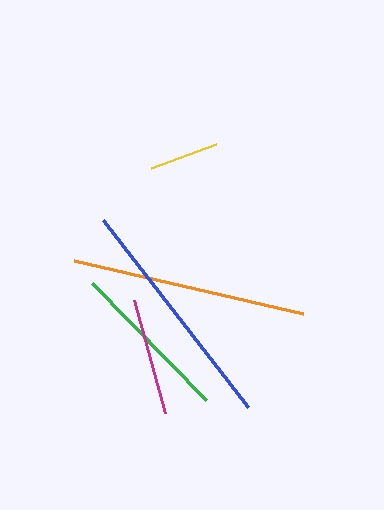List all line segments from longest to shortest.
From longest to shortest: blue, orange, green, magenta, yellow.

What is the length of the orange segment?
The orange segment is approximately 235 pixels long.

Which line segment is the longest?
The blue line is the longest at approximately 237 pixels.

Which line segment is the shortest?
The yellow line is the shortest at approximately 69 pixels.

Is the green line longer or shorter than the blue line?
The blue line is longer than the green line.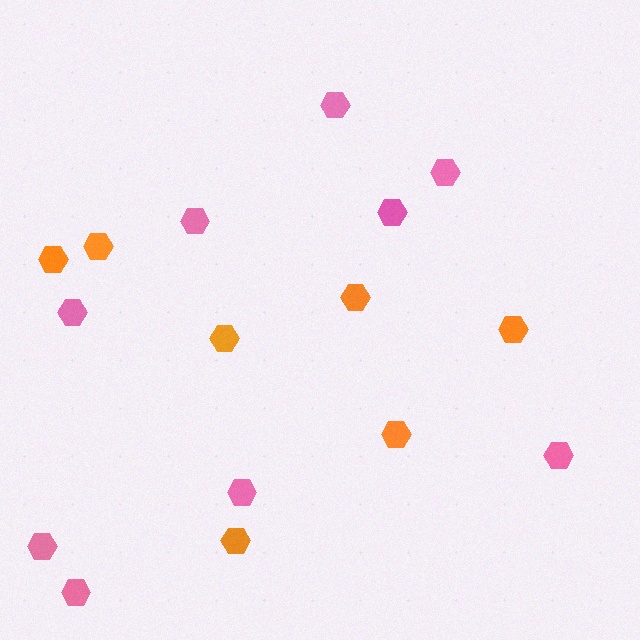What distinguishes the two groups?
There are 2 groups: one group of pink hexagons (9) and one group of orange hexagons (7).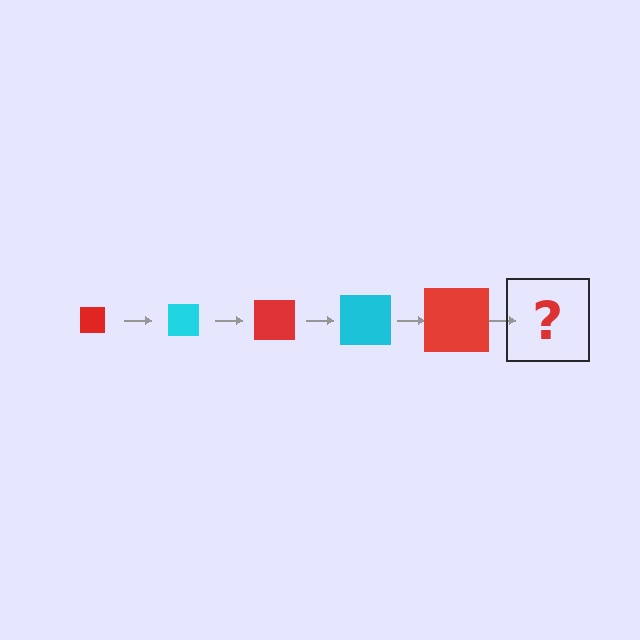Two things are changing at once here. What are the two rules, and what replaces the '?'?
The two rules are that the square grows larger each step and the color cycles through red and cyan. The '?' should be a cyan square, larger than the previous one.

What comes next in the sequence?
The next element should be a cyan square, larger than the previous one.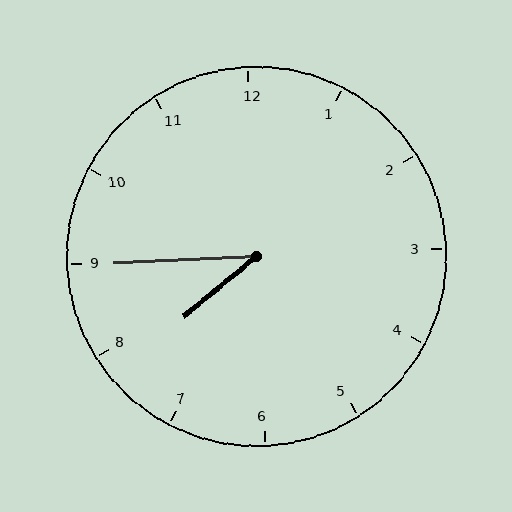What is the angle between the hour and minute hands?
Approximately 38 degrees.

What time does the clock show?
7:45.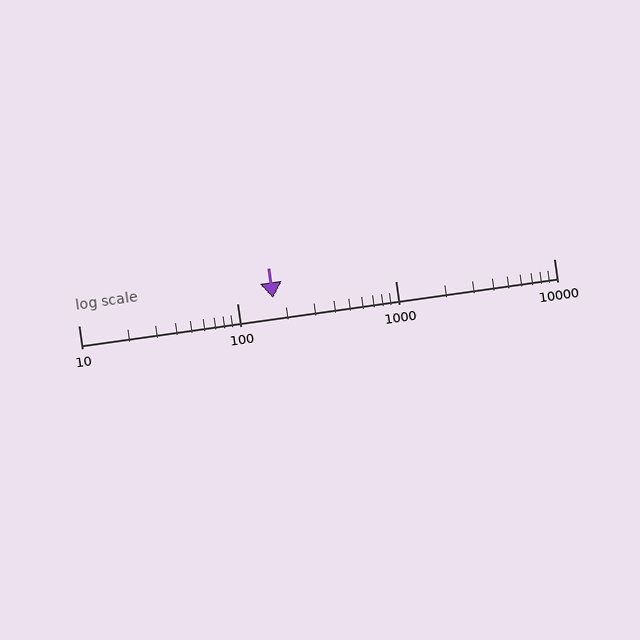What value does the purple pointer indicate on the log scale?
The pointer indicates approximately 170.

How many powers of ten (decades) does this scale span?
The scale spans 3 decades, from 10 to 10000.